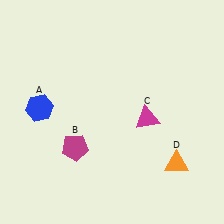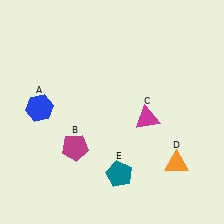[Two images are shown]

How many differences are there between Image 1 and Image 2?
There is 1 difference between the two images.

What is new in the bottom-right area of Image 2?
A teal pentagon (E) was added in the bottom-right area of Image 2.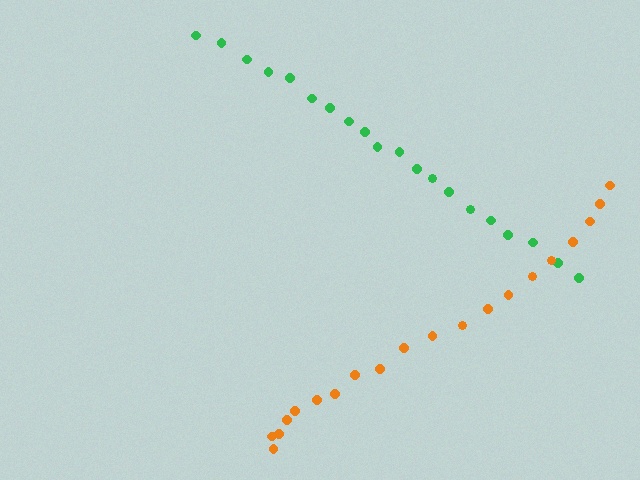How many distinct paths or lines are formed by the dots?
There are 2 distinct paths.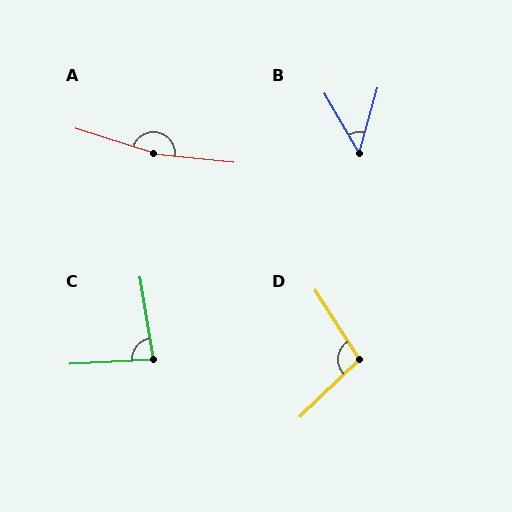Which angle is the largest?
A, at approximately 168 degrees.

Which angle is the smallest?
B, at approximately 46 degrees.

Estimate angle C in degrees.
Approximately 84 degrees.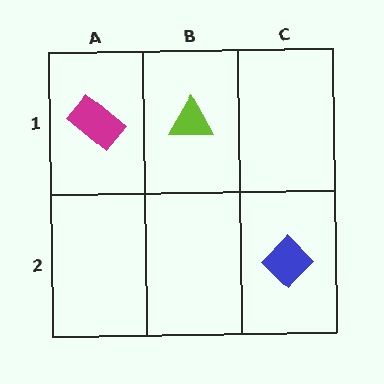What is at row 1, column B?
A lime triangle.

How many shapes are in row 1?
2 shapes.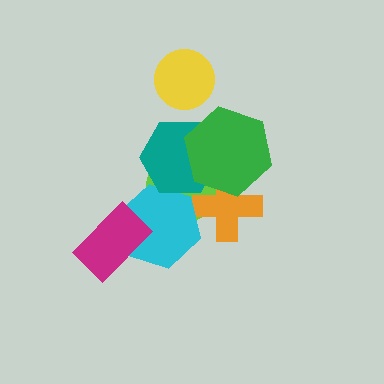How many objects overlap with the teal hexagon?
4 objects overlap with the teal hexagon.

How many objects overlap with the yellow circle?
0 objects overlap with the yellow circle.